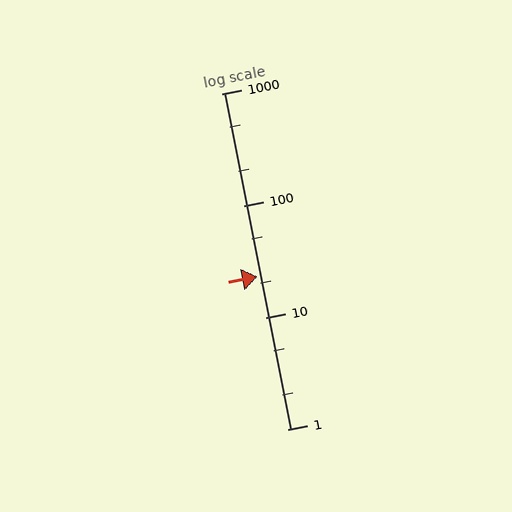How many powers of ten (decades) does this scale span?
The scale spans 3 decades, from 1 to 1000.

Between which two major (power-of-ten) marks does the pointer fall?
The pointer is between 10 and 100.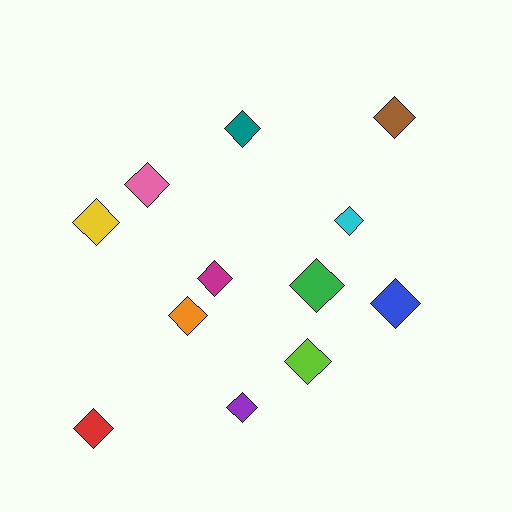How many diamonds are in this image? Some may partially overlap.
There are 12 diamonds.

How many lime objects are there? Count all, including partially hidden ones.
There is 1 lime object.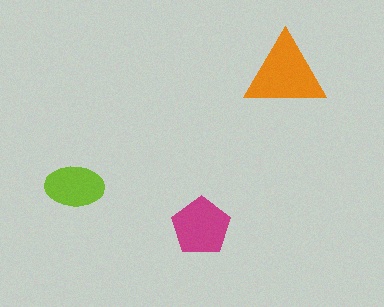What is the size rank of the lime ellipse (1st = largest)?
3rd.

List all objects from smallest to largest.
The lime ellipse, the magenta pentagon, the orange triangle.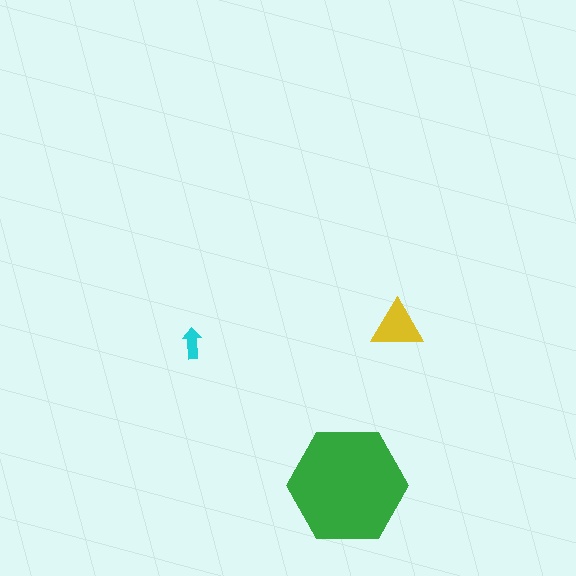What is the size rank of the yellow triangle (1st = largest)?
2nd.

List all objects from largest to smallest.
The green hexagon, the yellow triangle, the cyan arrow.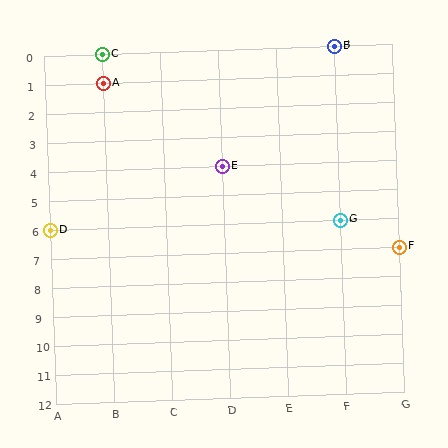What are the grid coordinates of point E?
Point E is at grid coordinates (D, 4).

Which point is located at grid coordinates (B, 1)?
Point A is at (B, 1).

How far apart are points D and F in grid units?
Points D and F are 6 columns and 1 row apart (about 6.1 grid units diagonally).